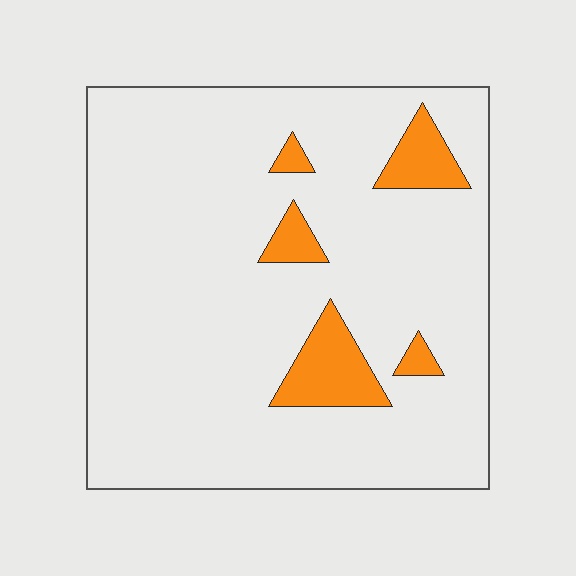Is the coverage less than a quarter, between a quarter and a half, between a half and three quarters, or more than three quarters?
Less than a quarter.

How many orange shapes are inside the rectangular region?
5.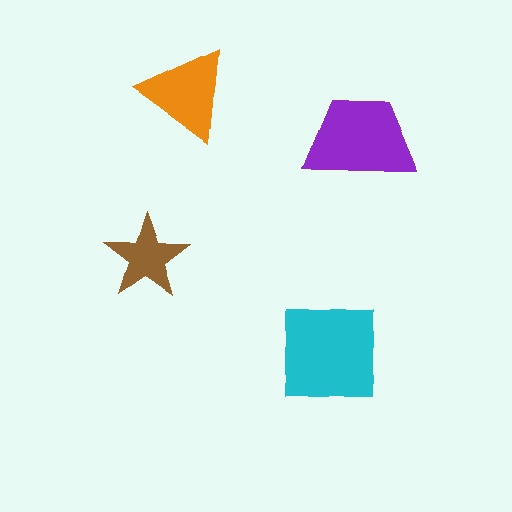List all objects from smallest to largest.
The brown star, the orange triangle, the purple trapezoid, the cyan square.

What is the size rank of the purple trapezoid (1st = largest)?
2nd.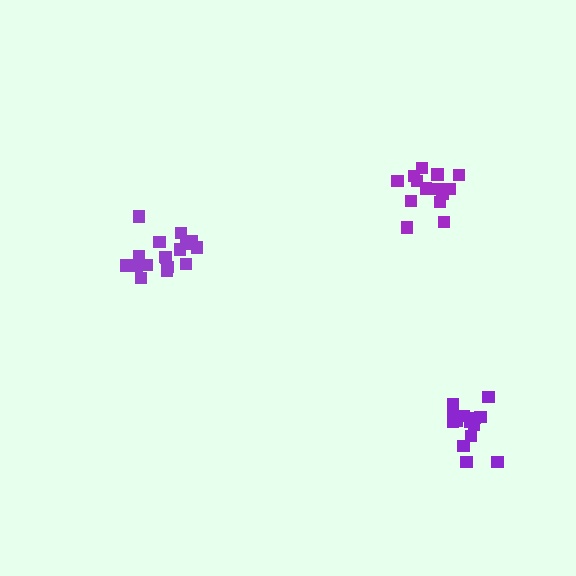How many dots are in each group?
Group 1: 17 dots, Group 2: 14 dots, Group 3: 14 dots (45 total).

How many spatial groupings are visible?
There are 3 spatial groupings.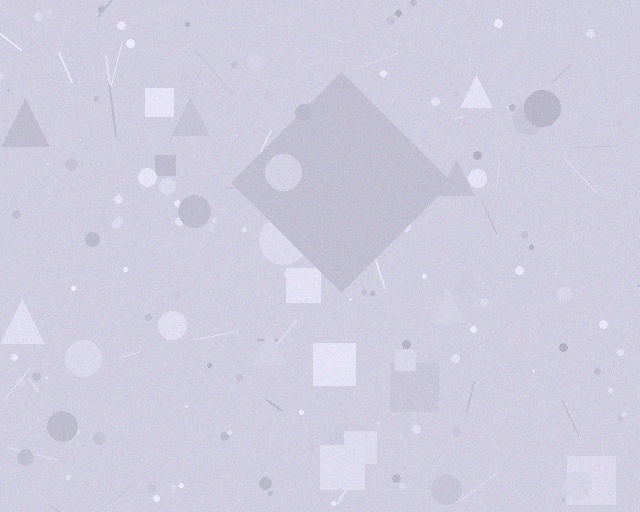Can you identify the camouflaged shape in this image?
The camouflaged shape is a diamond.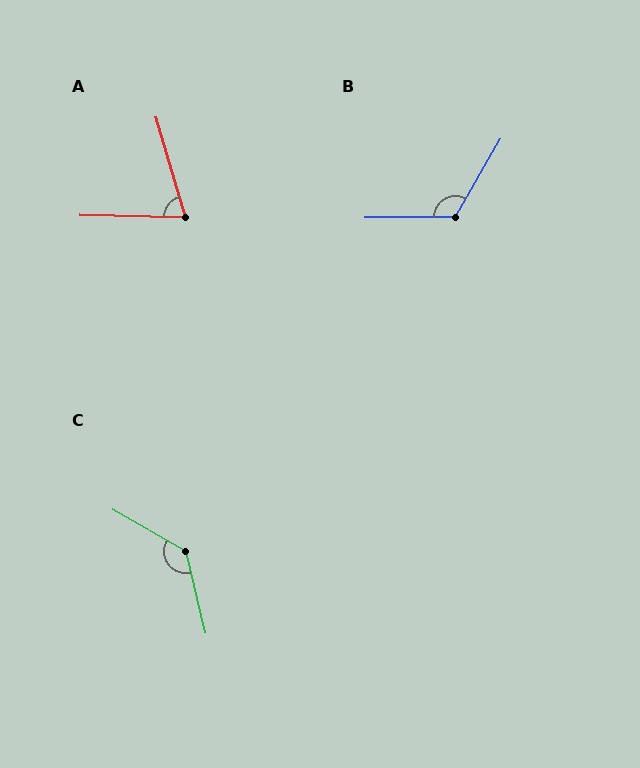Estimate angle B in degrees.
Approximately 121 degrees.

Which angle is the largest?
C, at approximately 133 degrees.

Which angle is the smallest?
A, at approximately 72 degrees.